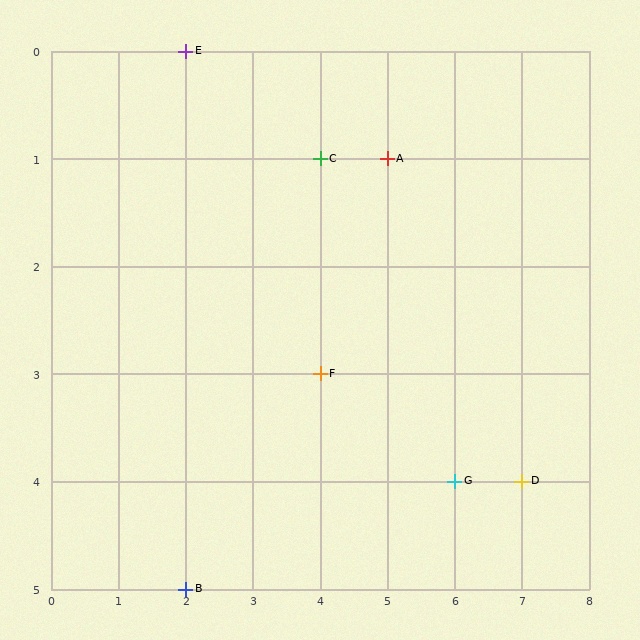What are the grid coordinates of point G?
Point G is at grid coordinates (6, 4).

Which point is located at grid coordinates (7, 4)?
Point D is at (7, 4).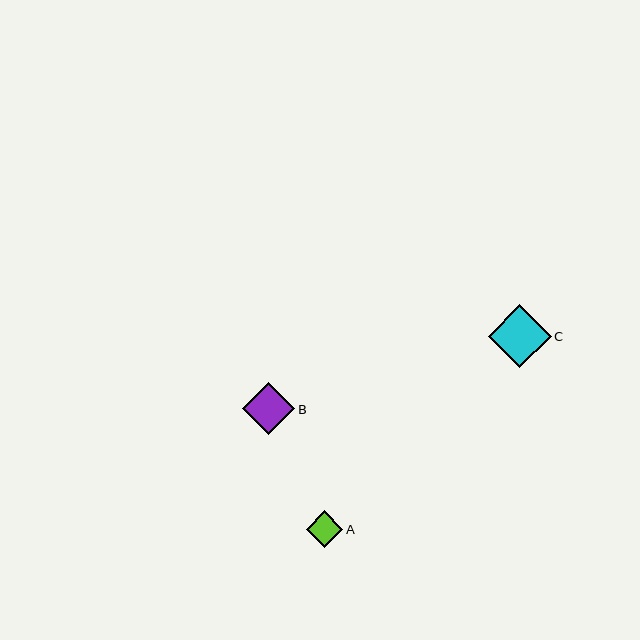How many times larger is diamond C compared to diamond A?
Diamond C is approximately 1.7 times the size of diamond A.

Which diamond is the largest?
Diamond C is the largest with a size of approximately 63 pixels.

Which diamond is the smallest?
Diamond A is the smallest with a size of approximately 37 pixels.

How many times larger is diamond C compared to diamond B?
Diamond C is approximately 1.2 times the size of diamond B.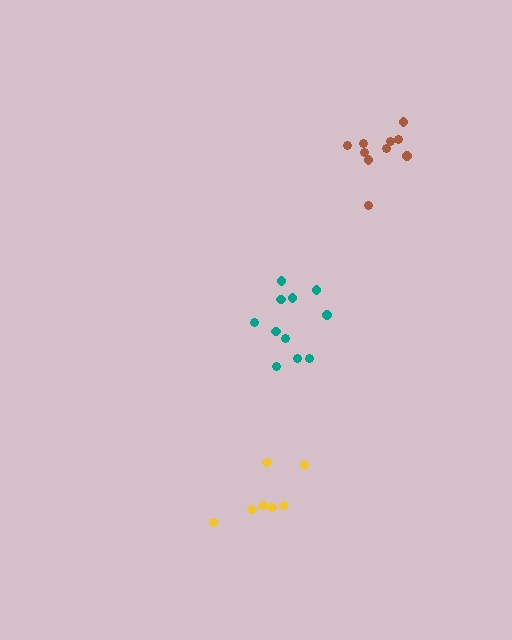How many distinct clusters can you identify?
There are 3 distinct clusters.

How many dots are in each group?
Group 1: 7 dots, Group 2: 10 dots, Group 3: 11 dots (28 total).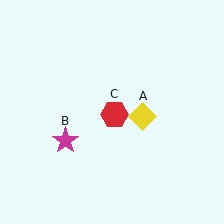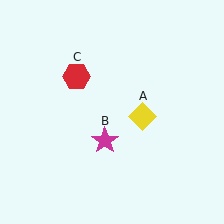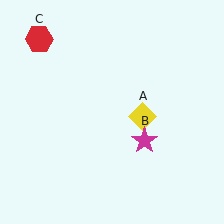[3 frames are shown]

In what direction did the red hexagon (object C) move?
The red hexagon (object C) moved up and to the left.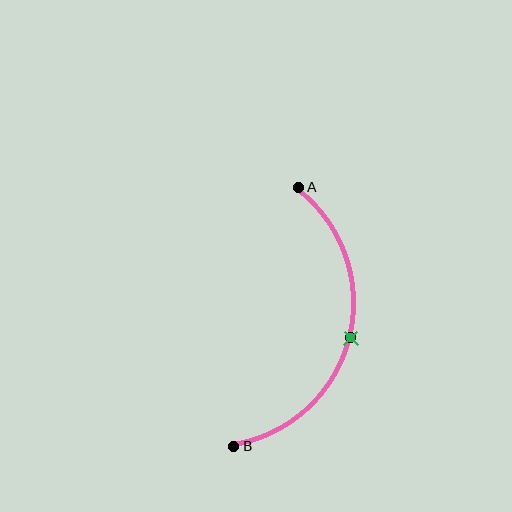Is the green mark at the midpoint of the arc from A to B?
Yes. The green mark lies on the arc at equal arc-length from both A and B — it is the arc midpoint.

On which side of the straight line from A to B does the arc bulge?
The arc bulges to the right of the straight line connecting A and B.